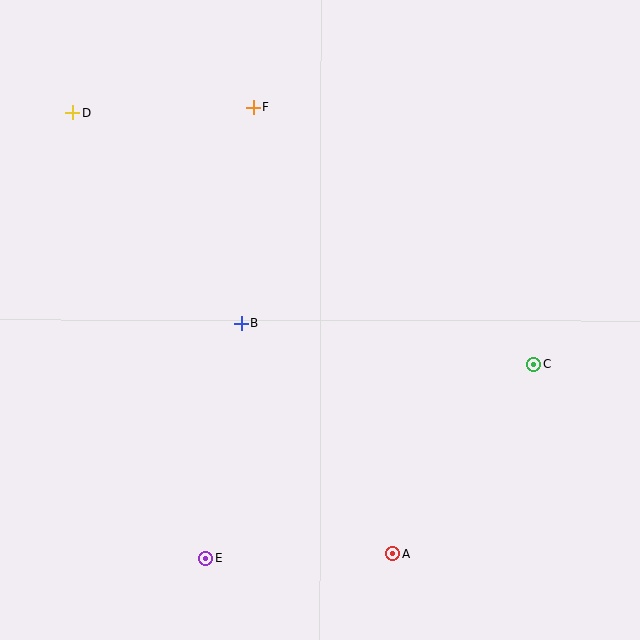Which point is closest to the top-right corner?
Point C is closest to the top-right corner.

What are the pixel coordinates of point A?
Point A is at (392, 554).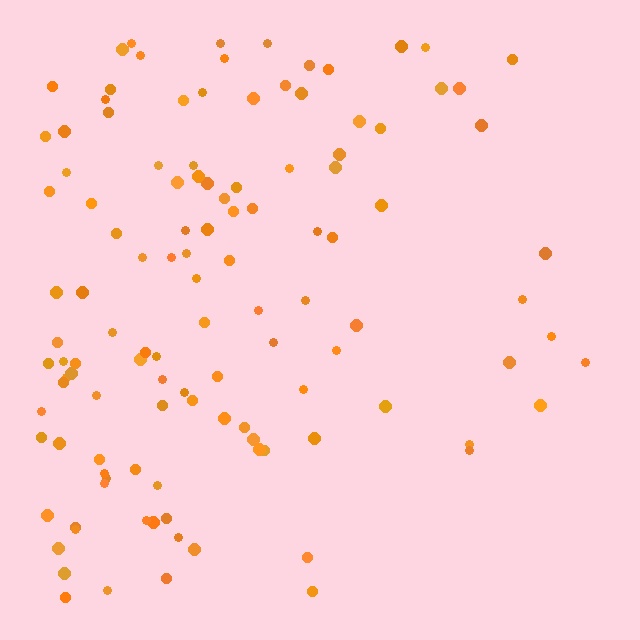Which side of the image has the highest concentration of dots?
The left.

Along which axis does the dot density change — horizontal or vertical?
Horizontal.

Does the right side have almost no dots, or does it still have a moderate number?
Still a moderate number, just noticeably fewer than the left.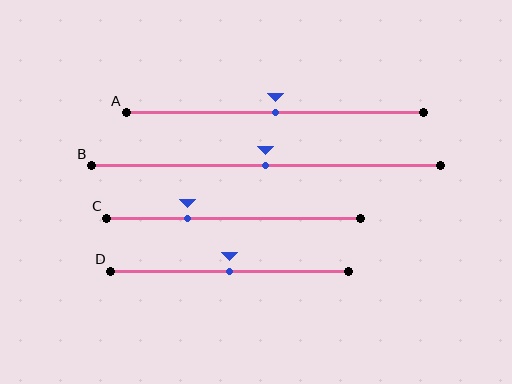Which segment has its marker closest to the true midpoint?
Segment A has its marker closest to the true midpoint.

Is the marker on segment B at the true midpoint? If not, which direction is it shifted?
Yes, the marker on segment B is at the true midpoint.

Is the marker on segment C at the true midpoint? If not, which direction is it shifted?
No, the marker on segment C is shifted to the left by about 18% of the segment length.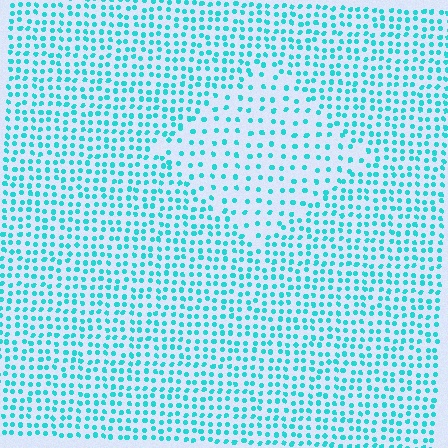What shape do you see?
I see a diamond.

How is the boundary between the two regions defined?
The boundary is defined by a change in element density (approximately 1.9x ratio). All elements are the same color, size, and shape.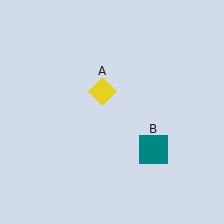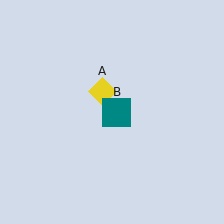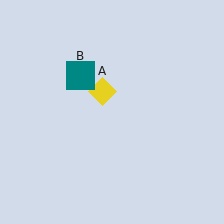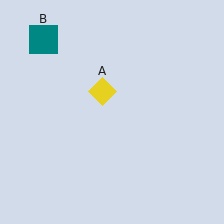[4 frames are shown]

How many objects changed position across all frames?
1 object changed position: teal square (object B).